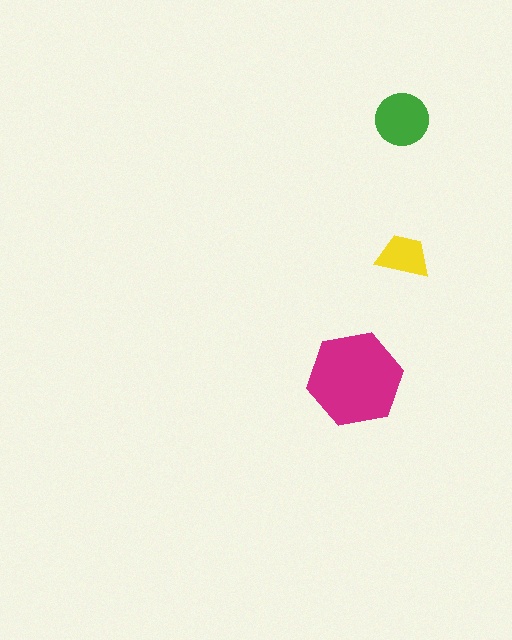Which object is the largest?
The magenta hexagon.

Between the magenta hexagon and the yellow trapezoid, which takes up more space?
The magenta hexagon.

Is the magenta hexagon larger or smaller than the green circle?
Larger.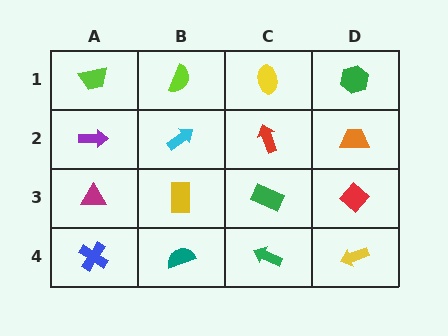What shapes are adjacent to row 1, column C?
A red arrow (row 2, column C), a lime semicircle (row 1, column B), a green hexagon (row 1, column D).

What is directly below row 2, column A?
A magenta triangle.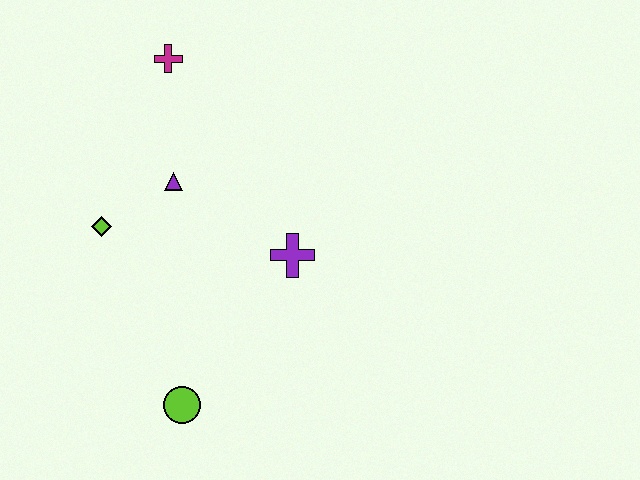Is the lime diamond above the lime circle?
Yes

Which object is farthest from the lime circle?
The magenta cross is farthest from the lime circle.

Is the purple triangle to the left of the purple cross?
Yes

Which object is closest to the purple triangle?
The lime diamond is closest to the purple triangle.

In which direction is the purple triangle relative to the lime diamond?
The purple triangle is to the right of the lime diamond.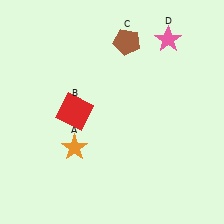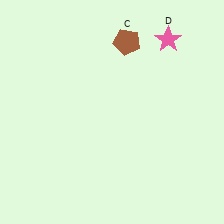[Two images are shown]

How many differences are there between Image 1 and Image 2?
There are 2 differences between the two images.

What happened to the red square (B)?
The red square (B) was removed in Image 2. It was in the top-left area of Image 1.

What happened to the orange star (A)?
The orange star (A) was removed in Image 2. It was in the bottom-left area of Image 1.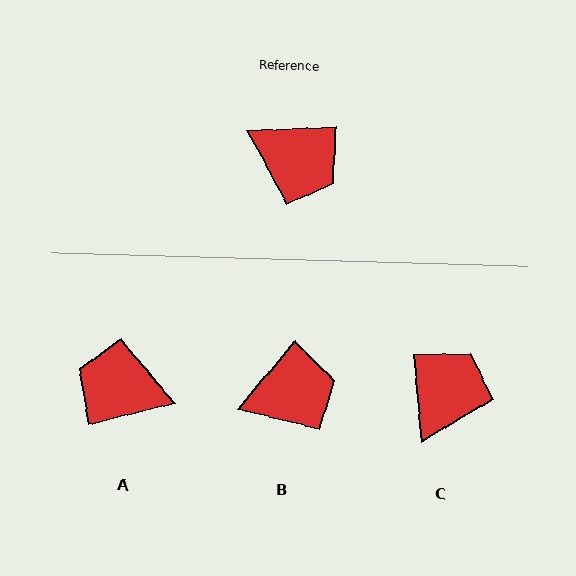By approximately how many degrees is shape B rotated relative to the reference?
Approximately 48 degrees counter-clockwise.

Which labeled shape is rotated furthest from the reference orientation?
A, about 168 degrees away.